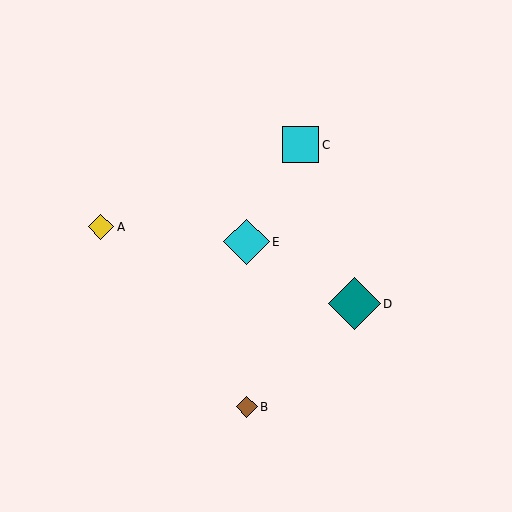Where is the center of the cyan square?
The center of the cyan square is at (301, 145).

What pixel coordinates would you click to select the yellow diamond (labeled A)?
Click at (101, 227) to select the yellow diamond A.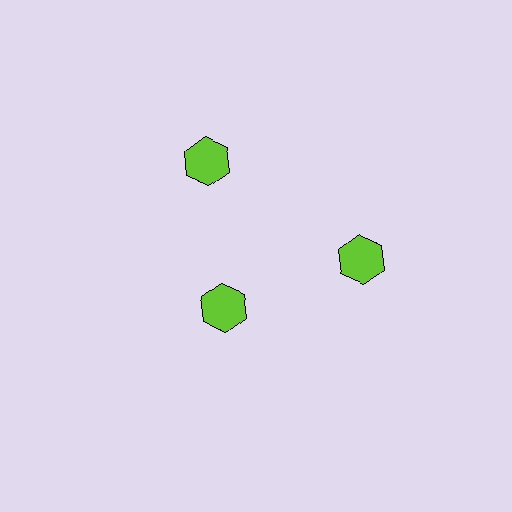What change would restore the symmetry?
The symmetry would be restored by moving it outward, back onto the ring so that all 3 hexagons sit at equal angles and equal distance from the center.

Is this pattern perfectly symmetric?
No. The 3 lime hexagons are arranged in a ring, but one element near the 7 o'clock position is pulled inward toward the center, breaking the 3-fold rotational symmetry.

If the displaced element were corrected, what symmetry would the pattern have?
It would have 3-fold rotational symmetry — the pattern would map onto itself every 120 degrees.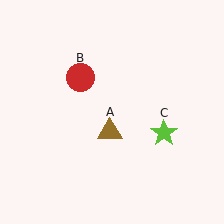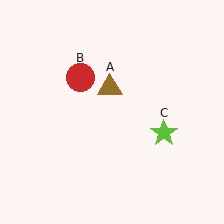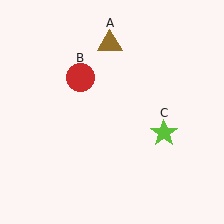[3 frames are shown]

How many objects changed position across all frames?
1 object changed position: brown triangle (object A).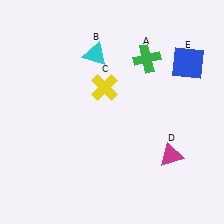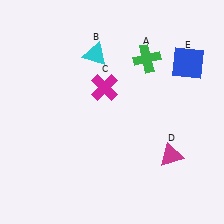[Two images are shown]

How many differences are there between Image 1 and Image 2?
There is 1 difference between the two images.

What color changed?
The cross (C) changed from yellow in Image 1 to magenta in Image 2.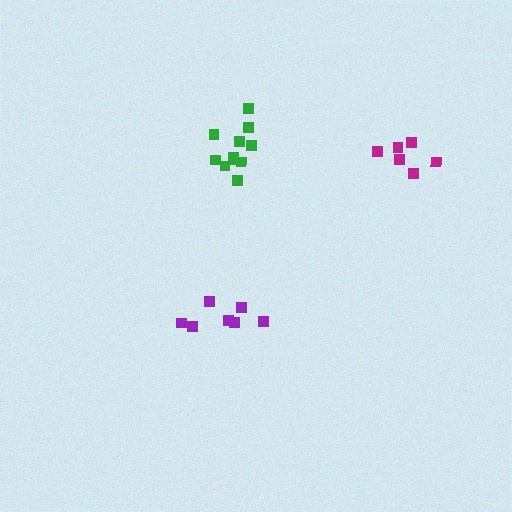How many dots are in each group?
Group 1: 7 dots, Group 2: 6 dots, Group 3: 11 dots (24 total).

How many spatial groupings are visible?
There are 3 spatial groupings.